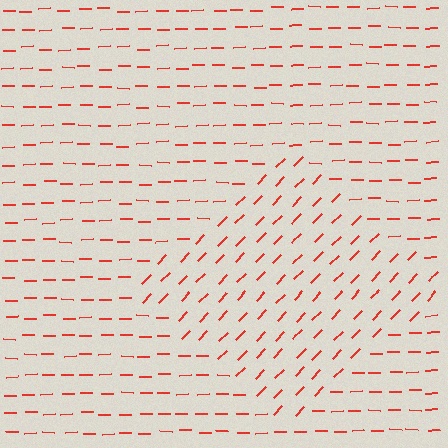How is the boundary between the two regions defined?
The boundary is defined purely by a change in line orientation (approximately 45 degrees difference). All lines are the same color and thickness.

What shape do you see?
I see a diamond.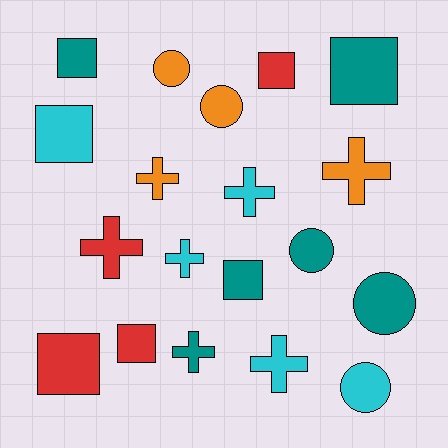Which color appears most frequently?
Teal, with 6 objects.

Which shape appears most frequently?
Square, with 7 objects.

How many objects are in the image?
There are 19 objects.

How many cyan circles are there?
There is 1 cyan circle.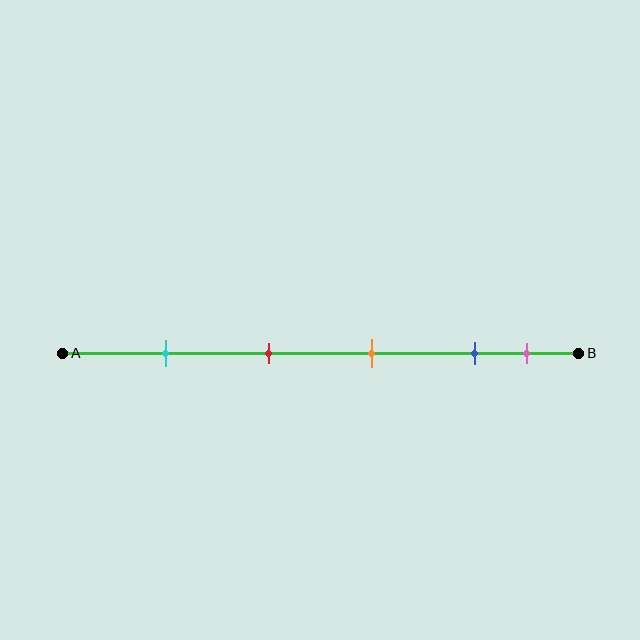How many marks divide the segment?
There are 5 marks dividing the segment.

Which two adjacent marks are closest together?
The blue and pink marks are the closest adjacent pair.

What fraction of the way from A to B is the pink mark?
The pink mark is approximately 90% (0.9) of the way from A to B.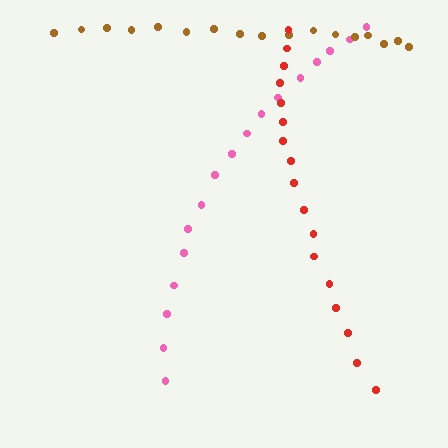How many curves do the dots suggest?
There are 3 distinct paths.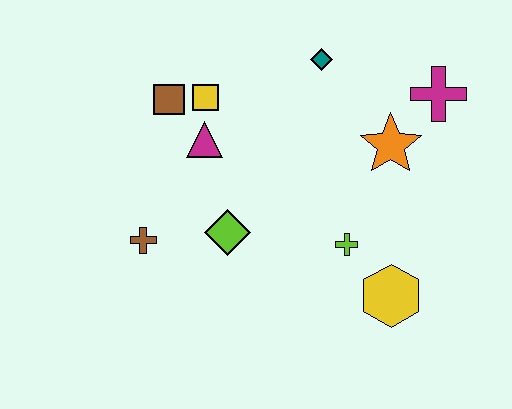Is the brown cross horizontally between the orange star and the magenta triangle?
No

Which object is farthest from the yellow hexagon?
The brown square is farthest from the yellow hexagon.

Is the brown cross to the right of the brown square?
No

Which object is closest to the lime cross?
The yellow hexagon is closest to the lime cross.